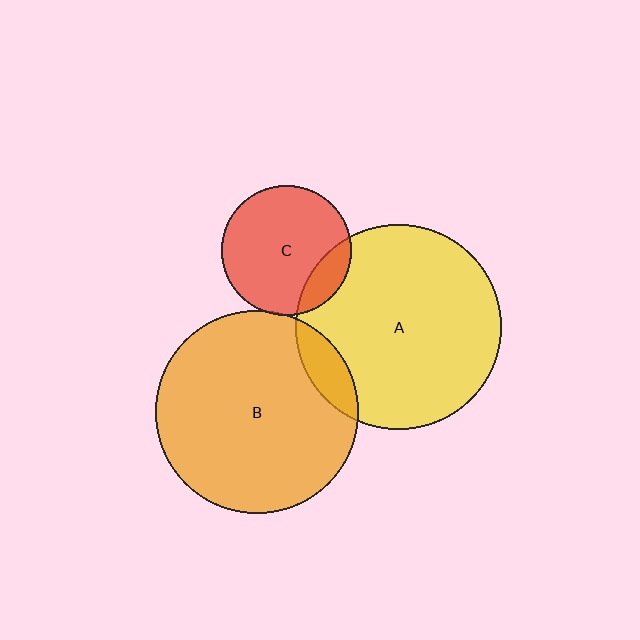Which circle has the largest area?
Circle A (yellow).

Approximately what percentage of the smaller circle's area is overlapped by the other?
Approximately 15%.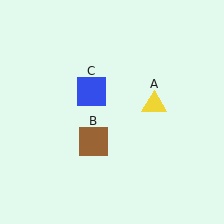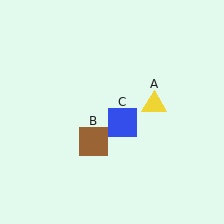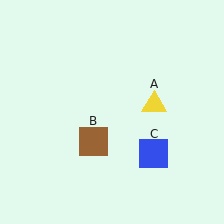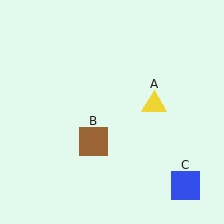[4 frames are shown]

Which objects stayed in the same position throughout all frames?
Yellow triangle (object A) and brown square (object B) remained stationary.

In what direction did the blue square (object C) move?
The blue square (object C) moved down and to the right.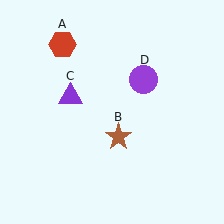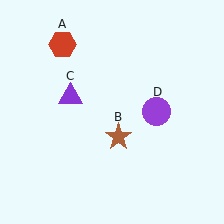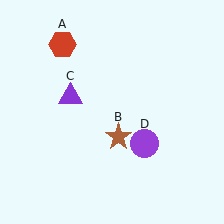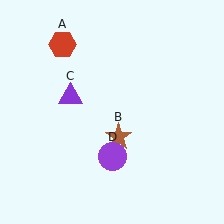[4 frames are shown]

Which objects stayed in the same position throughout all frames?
Red hexagon (object A) and brown star (object B) and purple triangle (object C) remained stationary.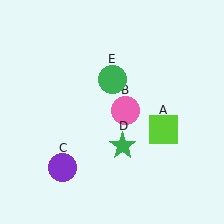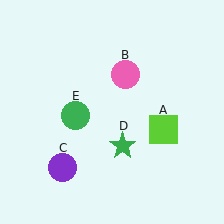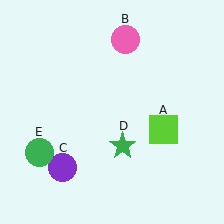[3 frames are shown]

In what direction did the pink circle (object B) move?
The pink circle (object B) moved up.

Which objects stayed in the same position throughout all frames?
Lime square (object A) and purple circle (object C) and green star (object D) remained stationary.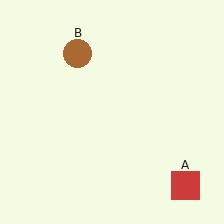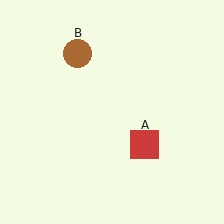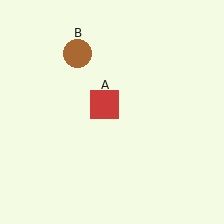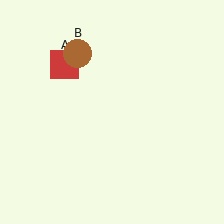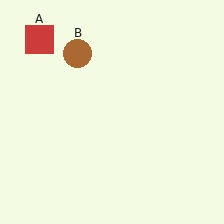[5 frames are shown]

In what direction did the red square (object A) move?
The red square (object A) moved up and to the left.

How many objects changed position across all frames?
1 object changed position: red square (object A).